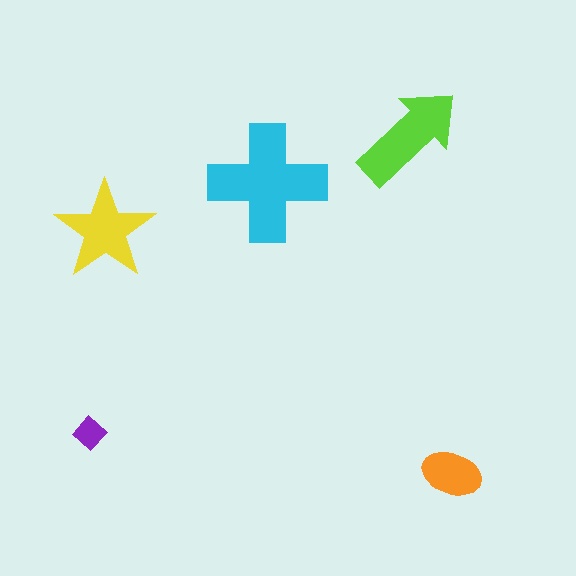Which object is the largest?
The cyan cross.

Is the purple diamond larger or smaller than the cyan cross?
Smaller.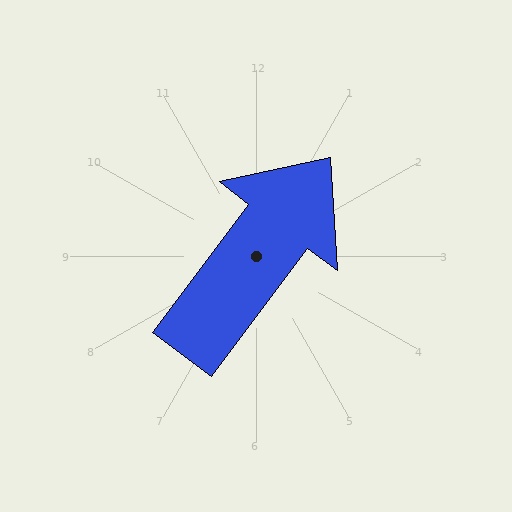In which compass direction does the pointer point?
Northeast.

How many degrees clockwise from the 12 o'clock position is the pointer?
Approximately 37 degrees.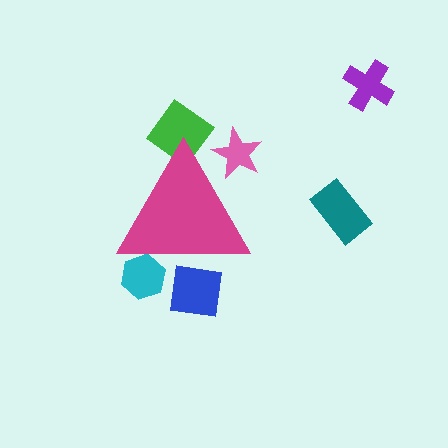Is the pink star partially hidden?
Yes, the pink star is partially hidden behind the magenta triangle.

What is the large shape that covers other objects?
A magenta triangle.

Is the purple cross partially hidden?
No, the purple cross is fully visible.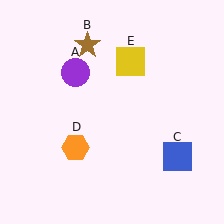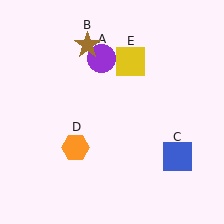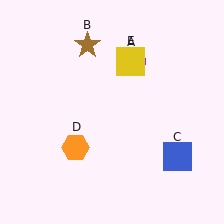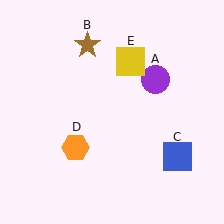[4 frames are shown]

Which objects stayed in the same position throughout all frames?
Brown star (object B) and blue square (object C) and orange hexagon (object D) and yellow square (object E) remained stationary.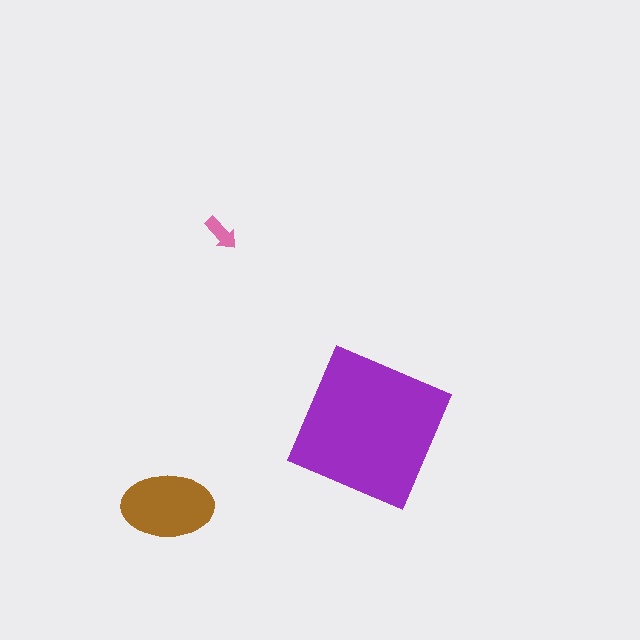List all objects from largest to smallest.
The purple square, the brown ellipse, the pink arrow.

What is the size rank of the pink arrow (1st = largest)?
3rd.